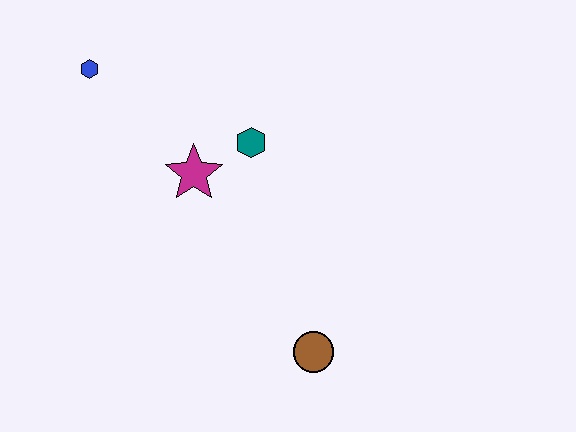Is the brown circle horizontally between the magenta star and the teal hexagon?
No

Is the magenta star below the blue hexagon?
Yes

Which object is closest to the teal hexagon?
The magenta star is closest to the teal hexagon.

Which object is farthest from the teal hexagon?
The brown circle is farthest from the teal hexagon.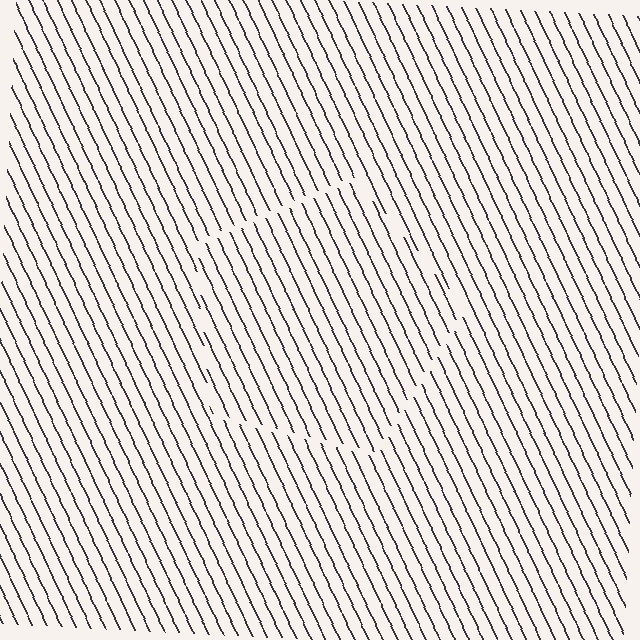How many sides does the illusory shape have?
5 sides — the line-ends trace a pentagon.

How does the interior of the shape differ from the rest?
The interior of the shape contains the same grating, shifted by half a period — the contour is defined by the phase discontinuity where line-ends from the inner and outer gratings abut.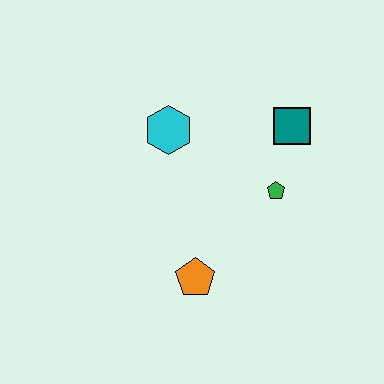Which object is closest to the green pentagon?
The teal square is closest to the green pentagon.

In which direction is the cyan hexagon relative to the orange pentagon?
The cyan hexagon is above the orange pentagon.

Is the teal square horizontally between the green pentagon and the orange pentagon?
No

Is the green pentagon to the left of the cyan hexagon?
No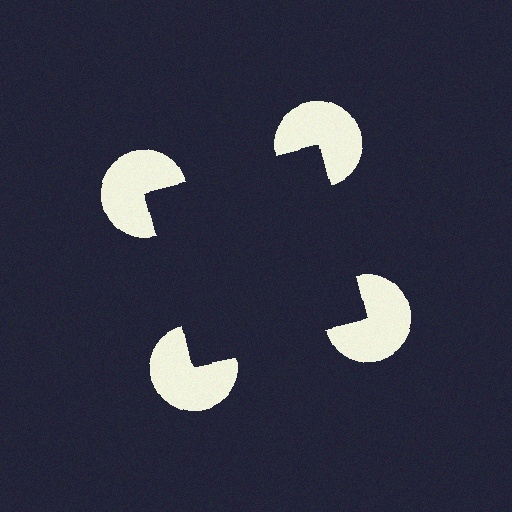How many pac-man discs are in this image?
There are 4 — one at each vertex of the illusory square.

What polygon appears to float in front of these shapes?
An illusory square — its edges are inferred from the aligned wedge cuts in the pac-man discs, not physically drawn.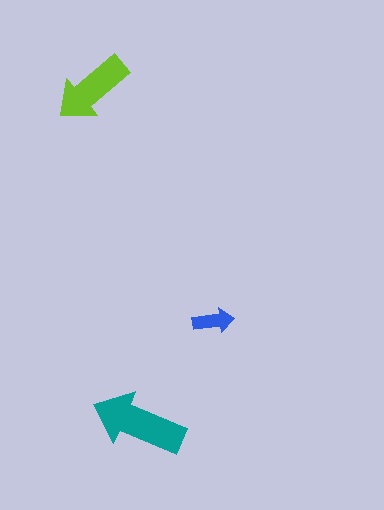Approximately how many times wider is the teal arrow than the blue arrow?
About 2.5 times wider.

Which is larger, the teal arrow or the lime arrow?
The teal one.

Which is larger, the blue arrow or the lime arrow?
The lime one.